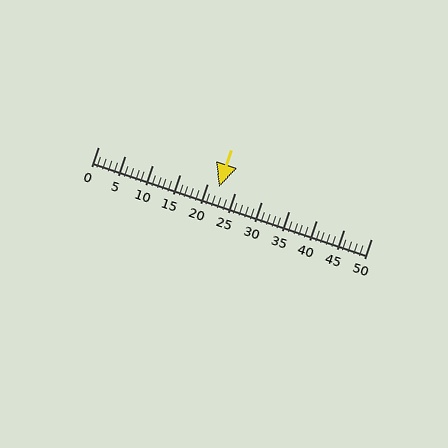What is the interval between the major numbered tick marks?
The major tick marks are spaced 5 units apart.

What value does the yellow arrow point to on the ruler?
The yellow arrow points to approximately 22.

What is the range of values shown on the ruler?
The ruler shows values from 0 to 50.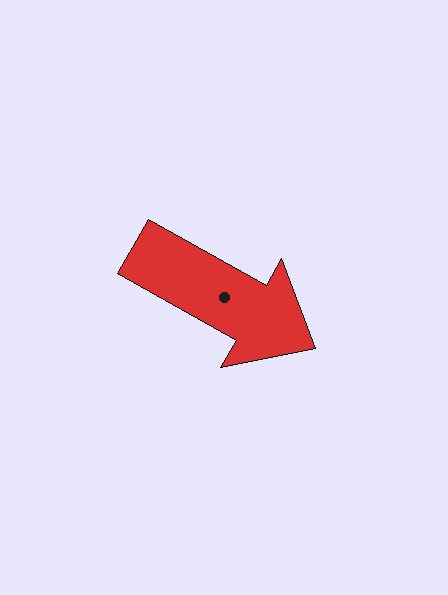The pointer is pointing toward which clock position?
Roughly 4 o'clock.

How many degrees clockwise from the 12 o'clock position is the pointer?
Approximately 119 degrees.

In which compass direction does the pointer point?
Southeast.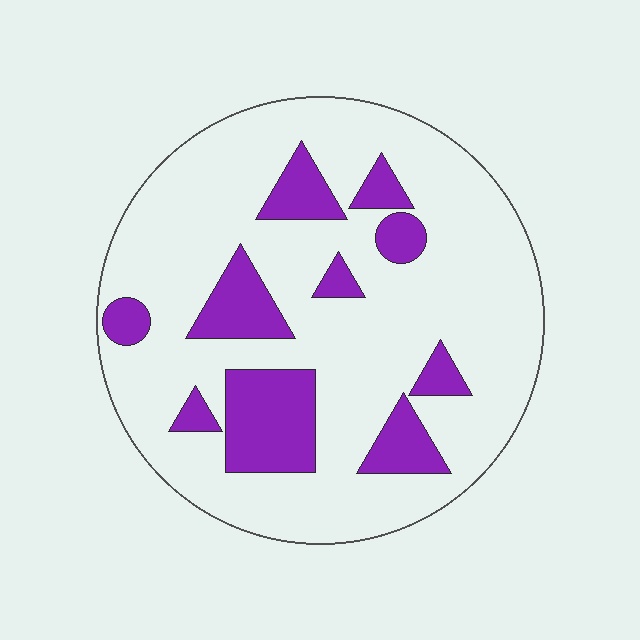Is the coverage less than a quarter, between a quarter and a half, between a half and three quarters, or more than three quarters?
Less than a quarter.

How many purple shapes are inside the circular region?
10.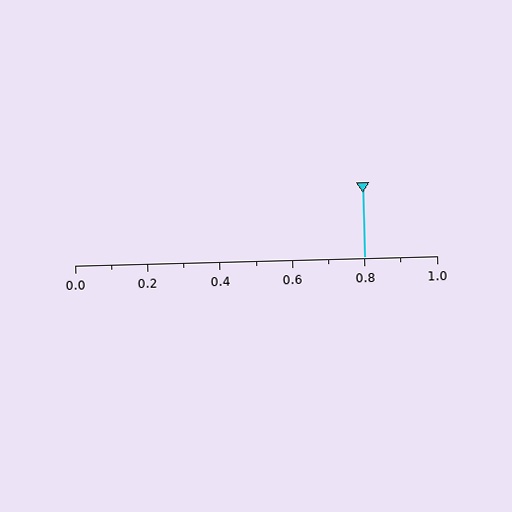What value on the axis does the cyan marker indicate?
The marker indicates approximately 0.8.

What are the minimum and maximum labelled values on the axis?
The axis runs from 0.0 to 1.0.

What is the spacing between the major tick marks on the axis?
The major ticks are spaced 0.2 apart.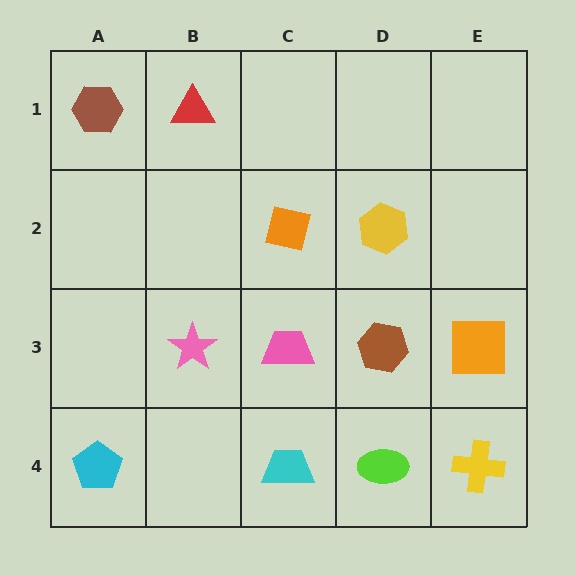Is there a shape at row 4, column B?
No, that cell is empty.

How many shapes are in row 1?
2 shapes.